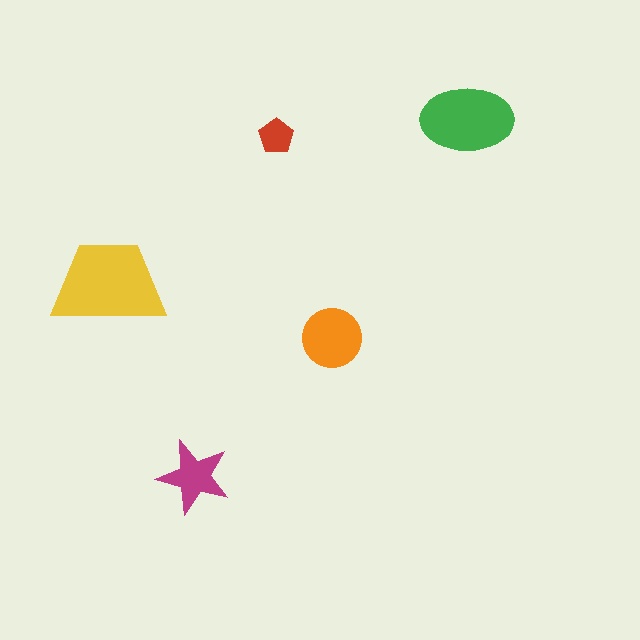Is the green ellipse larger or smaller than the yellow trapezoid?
Smaller.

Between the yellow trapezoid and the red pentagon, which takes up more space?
The yellow trapezoid.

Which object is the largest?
The yellow trapezoid.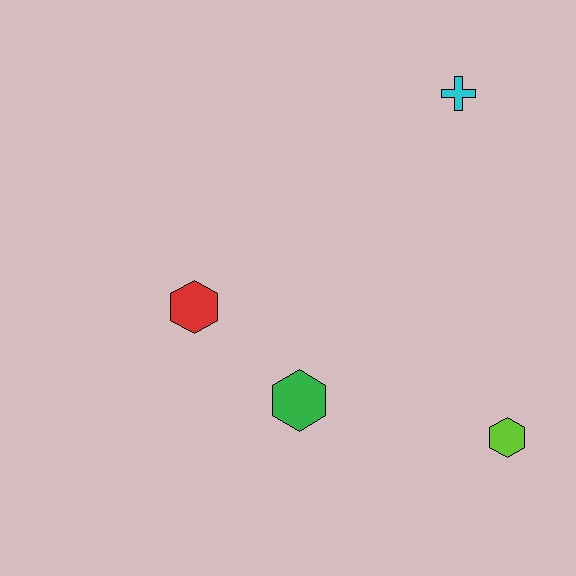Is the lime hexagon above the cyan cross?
No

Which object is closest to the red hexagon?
The green hexagon is closest to the red hexagon.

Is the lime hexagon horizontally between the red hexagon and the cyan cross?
No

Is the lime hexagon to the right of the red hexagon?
Yes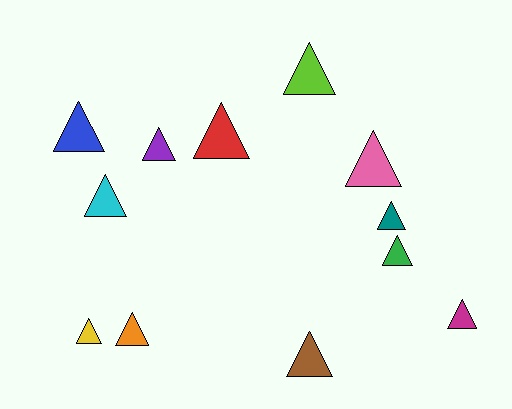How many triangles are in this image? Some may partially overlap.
There are 12 triangles.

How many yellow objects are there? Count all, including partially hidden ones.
There is 1 yellow object.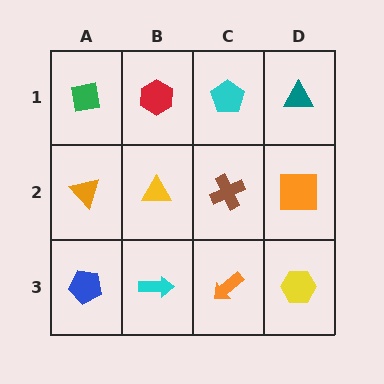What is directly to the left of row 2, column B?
An orange triangle.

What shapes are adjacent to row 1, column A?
An orange triangle (row 2, column A), a red hexagon (row 1, column B).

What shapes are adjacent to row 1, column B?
A yellow triangle (row 2, column B), a green square (row 1, column A), a cyan pentagon (row 1, column C).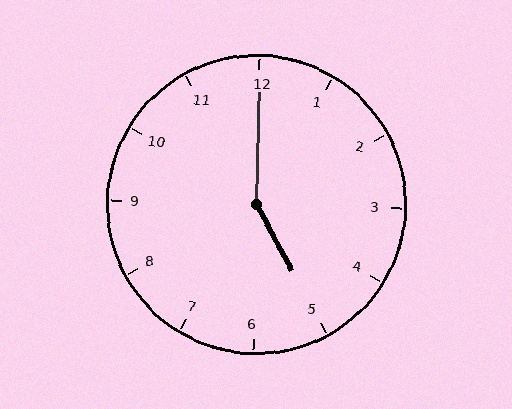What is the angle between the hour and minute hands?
Approximately 150 degrees.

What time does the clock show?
5:00.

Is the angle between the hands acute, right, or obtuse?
It is obtuse.